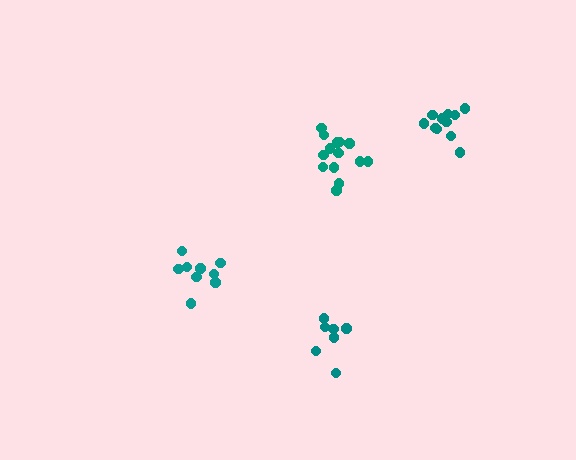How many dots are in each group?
Group 1: 8 dots, Group 2: 12 dots, Group 3: 14 dots, Group 4: 9 dots (43 total).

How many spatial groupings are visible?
There are 4 spatial groupings.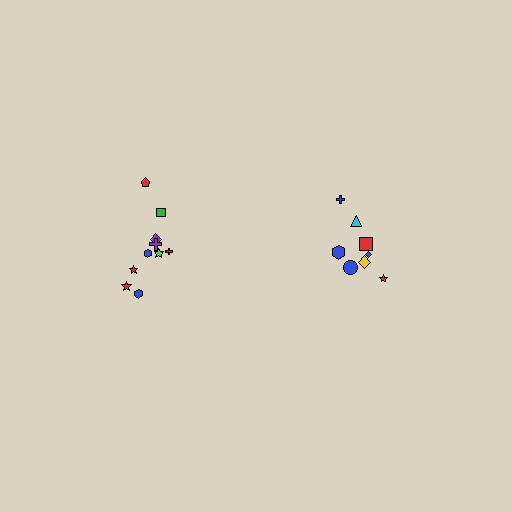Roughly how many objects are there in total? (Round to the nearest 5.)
Roughly 20 objects in total.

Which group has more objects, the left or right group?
The left group.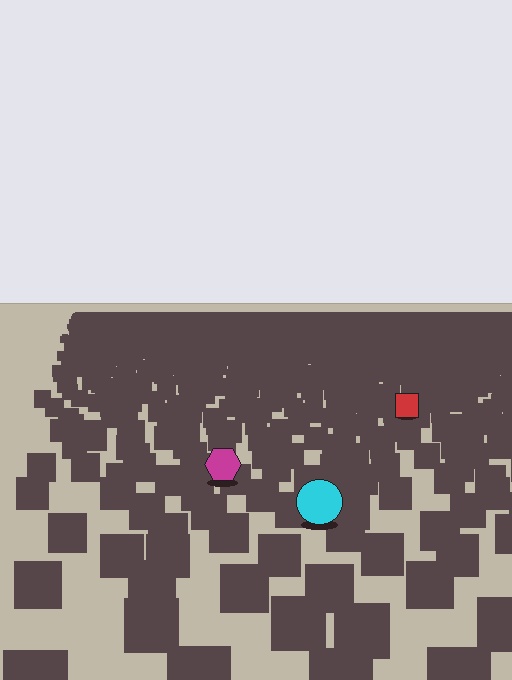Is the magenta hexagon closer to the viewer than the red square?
Yes. The magenta hexagon is closer — you can tell from the texture gradient: the ground texture is coarser near it.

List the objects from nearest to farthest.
From nearest to farthest: the cyan circle, the magenta hexagon, the red square.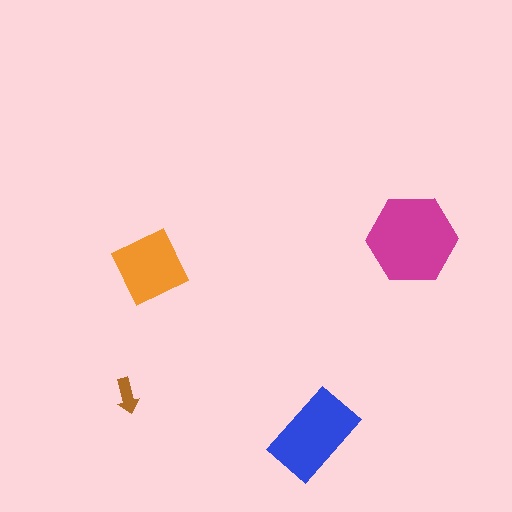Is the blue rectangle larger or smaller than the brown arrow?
Larger.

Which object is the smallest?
The brown arrow.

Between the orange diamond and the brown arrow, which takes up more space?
The orange diamond.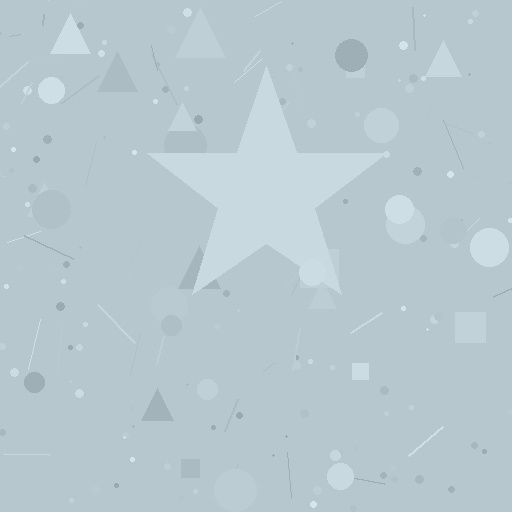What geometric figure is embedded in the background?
A star is embedded in the background.